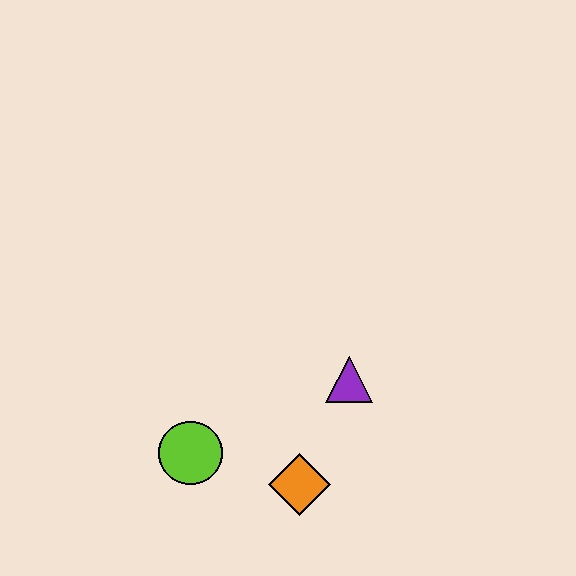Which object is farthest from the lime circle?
The purple triangle is farthest from the lime circle.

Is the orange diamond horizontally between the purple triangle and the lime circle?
Yes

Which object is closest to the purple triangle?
The orange diamond is closest to the purple triangle.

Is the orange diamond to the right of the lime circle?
Yes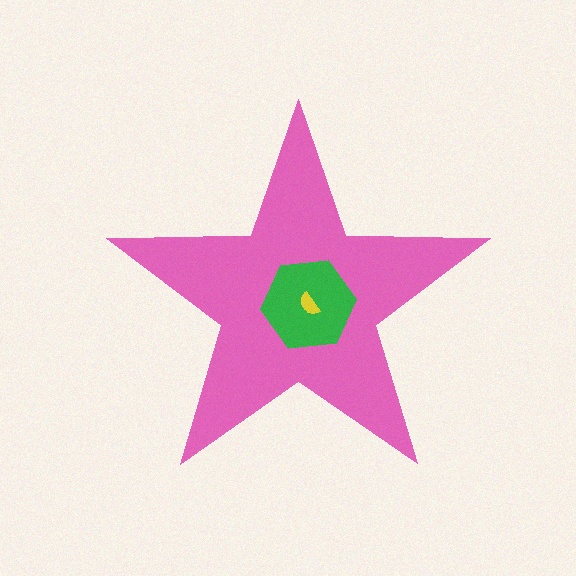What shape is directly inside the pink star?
The green hexagon.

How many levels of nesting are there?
3.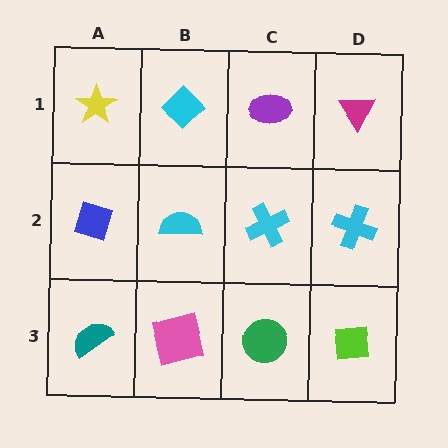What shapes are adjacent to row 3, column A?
A blue diamond (row 2, column A), a pink square (row 3, column B).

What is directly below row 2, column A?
A teal semicircle.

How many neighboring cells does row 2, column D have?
3.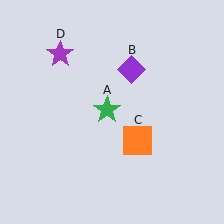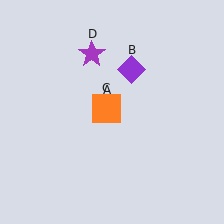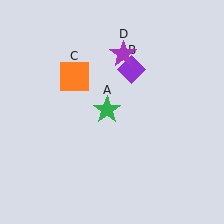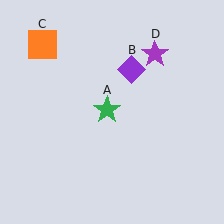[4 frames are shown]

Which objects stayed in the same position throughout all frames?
Green star (object A) and purple diamond (object B) remained stationary.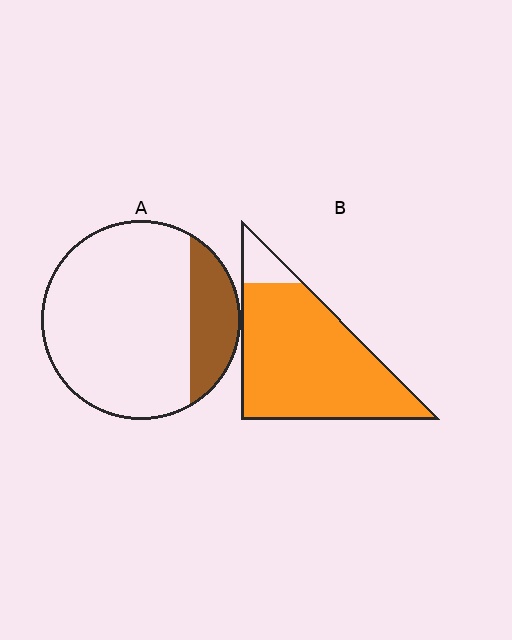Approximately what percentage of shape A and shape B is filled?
A is approximately 20% and B is approximately 90%.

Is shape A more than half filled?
No.